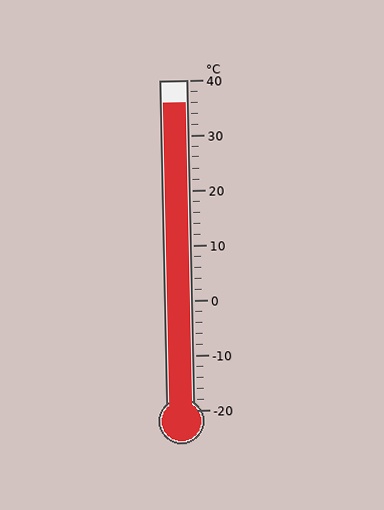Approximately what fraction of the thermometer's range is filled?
The thermometer is filled to approximately 95% of its range.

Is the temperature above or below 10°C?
The temperature is above 10°C.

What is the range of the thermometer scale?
The thermometer scale ranges from -20°C to 40°C.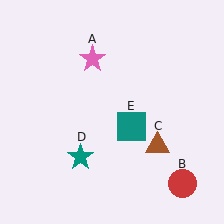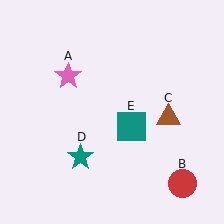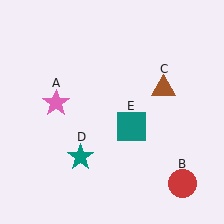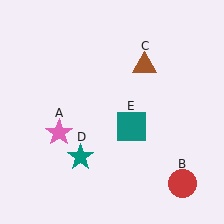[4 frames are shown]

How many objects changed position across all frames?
2 objects changed position: pink star (object A), brown triangle (object C).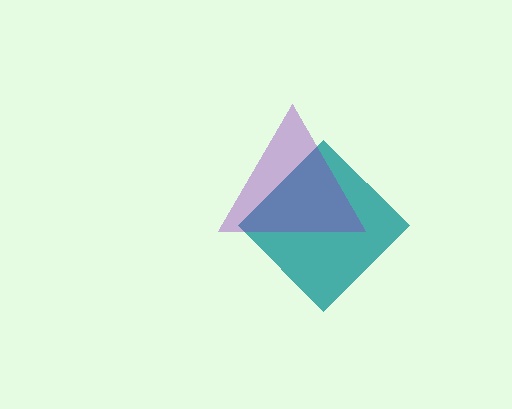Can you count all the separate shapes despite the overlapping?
Yes, there are 2 separate shapes.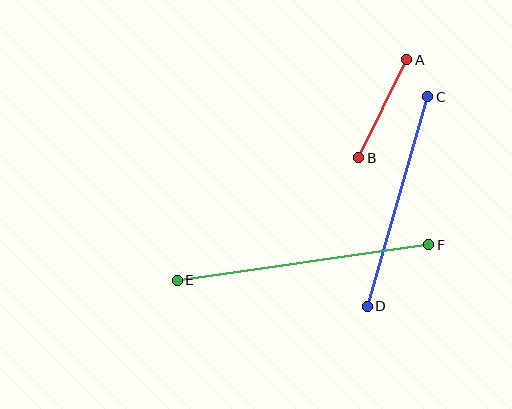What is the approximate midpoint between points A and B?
The midpoint is at approximately (383, 109) pixels.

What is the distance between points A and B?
The distance is approximately 109 pixels.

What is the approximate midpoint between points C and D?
The midpoint is at approximately (397, 202) pixels.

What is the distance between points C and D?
The distance is approximately 218 pixels.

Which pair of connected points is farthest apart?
Points E and F are farthest apart.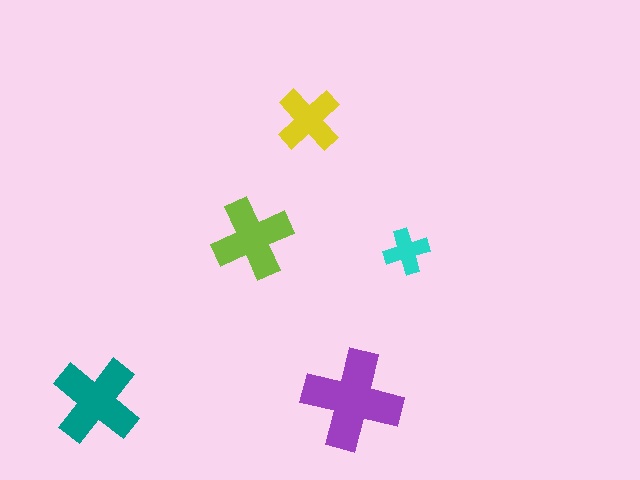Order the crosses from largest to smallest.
the purple one, the teal one, the lime one, the yellow one, the cyan one.